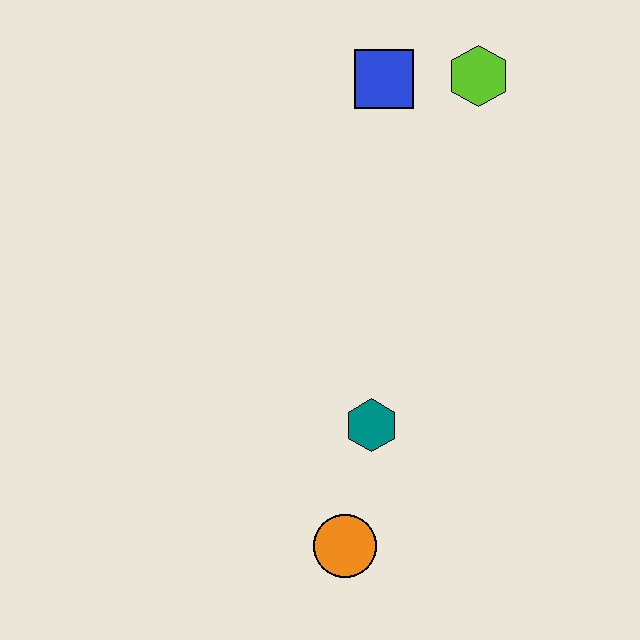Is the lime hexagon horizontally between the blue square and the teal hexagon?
No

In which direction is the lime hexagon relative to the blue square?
The lime hexagon is to the right of the blue square.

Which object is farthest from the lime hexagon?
The orange circle is farthest from the lime hexagon.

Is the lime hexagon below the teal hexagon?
No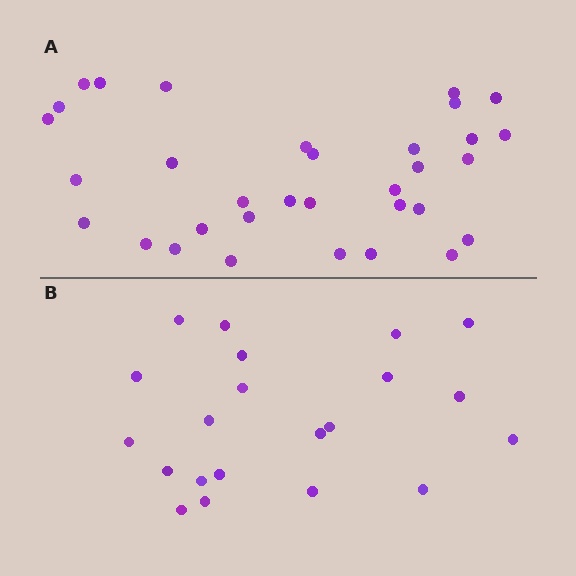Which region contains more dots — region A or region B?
Region A (the top region) has more dots.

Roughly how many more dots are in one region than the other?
Region A has roughly 12 or so more dots than region B.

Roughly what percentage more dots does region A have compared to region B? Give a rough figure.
About 55% more.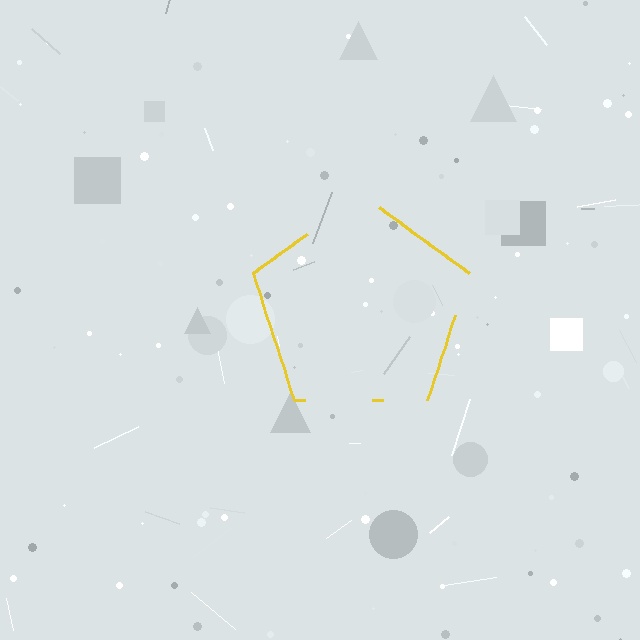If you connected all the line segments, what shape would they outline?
They would outline a pentagon.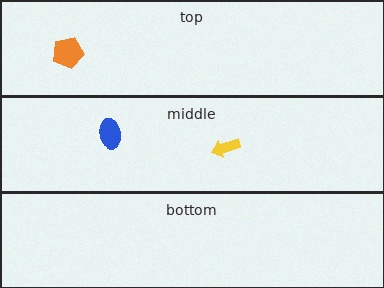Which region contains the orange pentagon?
The top region.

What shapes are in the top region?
The orange pentagon.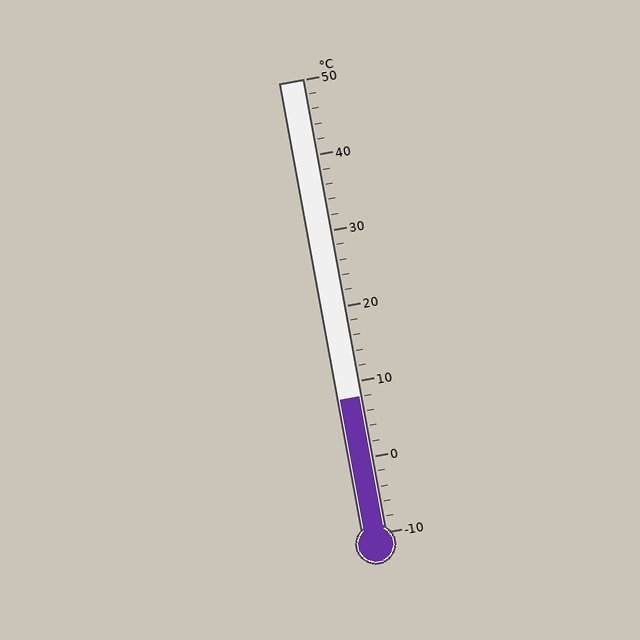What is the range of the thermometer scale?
The thermometer scale ranges from -10°C to 50°C.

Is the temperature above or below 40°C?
The temperature is below 40°C.